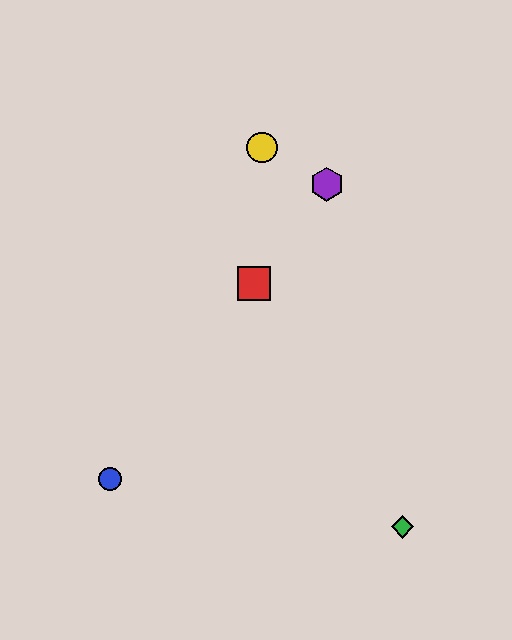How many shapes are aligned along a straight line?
3 shapes (the red square, the blue circle, the purple hexagon) are aligned along a straight line.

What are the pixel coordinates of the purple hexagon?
The purple hexagon is at (327, 184).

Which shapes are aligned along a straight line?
The red square, the blue circle, the purple hexagon are aligned along a straight line.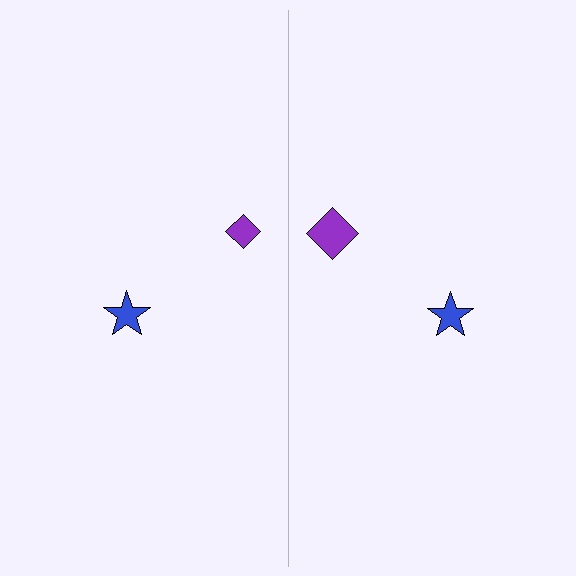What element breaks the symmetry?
The purple diamond on the right side has a different size than its mirror counterpart.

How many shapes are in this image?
There are 4 shapes in this image.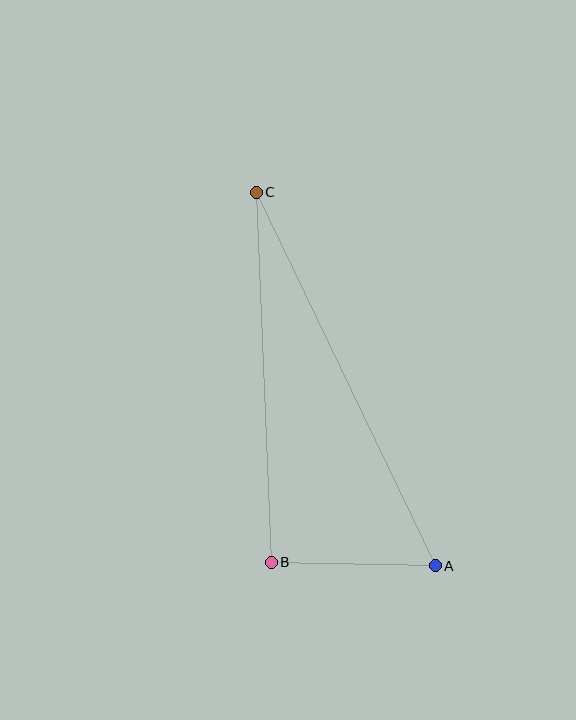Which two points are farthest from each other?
Points A and C are farthest from each other.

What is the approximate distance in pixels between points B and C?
The distance between B and C is approximately 371 pixels.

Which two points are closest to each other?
Points A and B are closest to each other.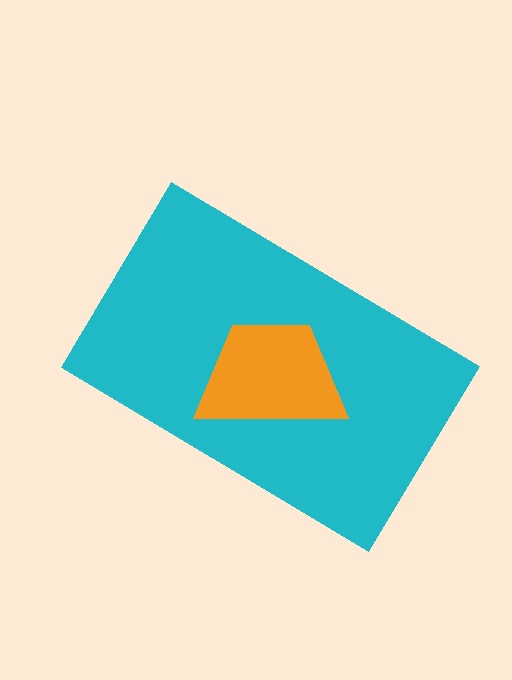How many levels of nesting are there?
2.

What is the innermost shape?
The orange trapezoid.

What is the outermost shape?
The cyan rectangle.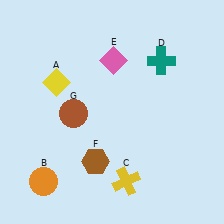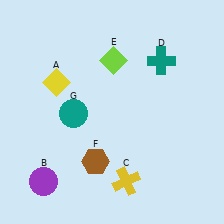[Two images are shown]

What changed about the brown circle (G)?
In Image 1, G is brown. In Image 2, it changed to teal.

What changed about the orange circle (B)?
In Image 1, B is orange. In Image 2, it changed to purple.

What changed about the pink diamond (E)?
In Image 1, E is pink. In Image 2, it changed to lime.